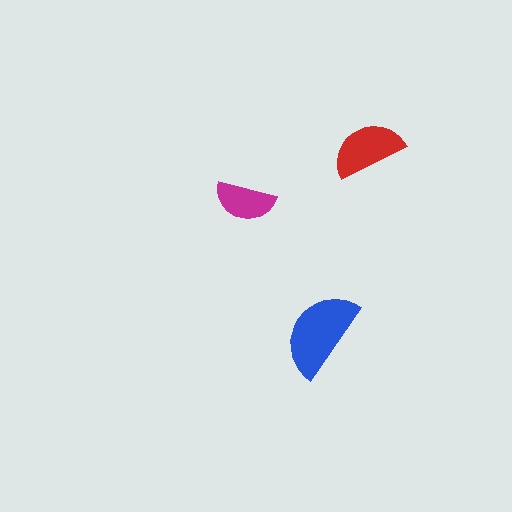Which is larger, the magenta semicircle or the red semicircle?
The red one.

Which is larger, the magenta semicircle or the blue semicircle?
The blue one.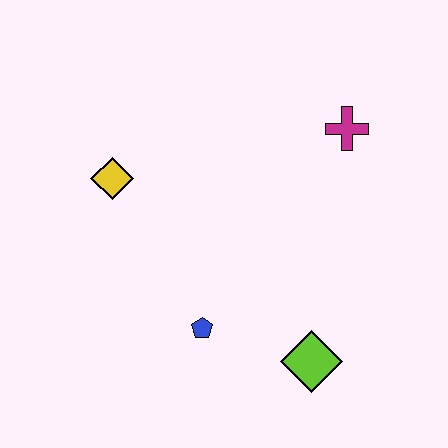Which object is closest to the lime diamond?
The blue pentagon is closest to the lime diamond.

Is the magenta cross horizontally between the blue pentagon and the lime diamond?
No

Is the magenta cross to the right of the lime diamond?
Yes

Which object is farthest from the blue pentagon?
The magenta cross is farthest from the blue pentagon.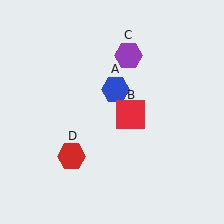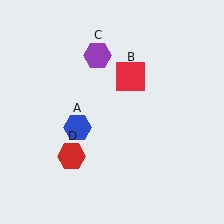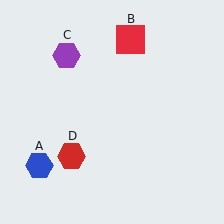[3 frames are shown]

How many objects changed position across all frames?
3 objects changed position: blue hexagon (object A), red square (object B), purple hexagon (object C).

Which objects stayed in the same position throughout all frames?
Red hexagon (object D) remained stationary.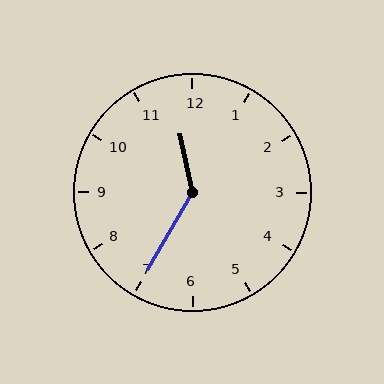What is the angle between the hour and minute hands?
Approximately 138 degrees.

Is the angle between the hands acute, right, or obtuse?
It is obtuse.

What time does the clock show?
11:35.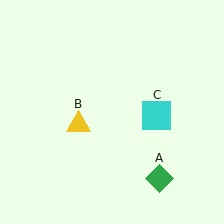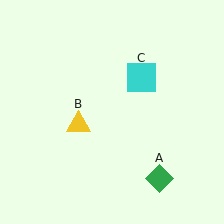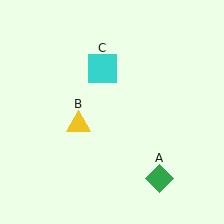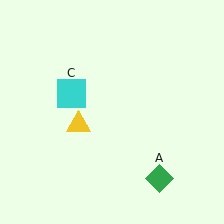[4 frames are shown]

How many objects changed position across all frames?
1 object changed position: cyan square (object C).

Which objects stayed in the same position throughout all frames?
Green diamond (object A) and yellow triangle (object B) remained stationary.